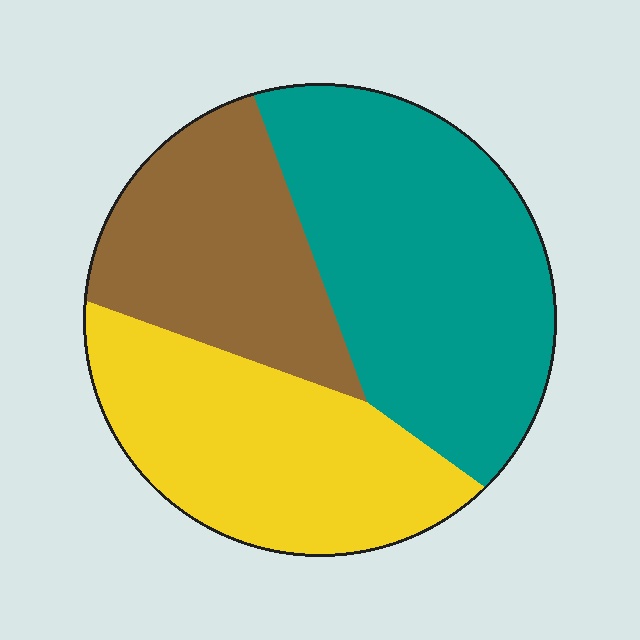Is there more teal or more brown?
Teal.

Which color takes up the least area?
Brown, at roughly 25%.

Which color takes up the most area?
Teal, at roughly 40%.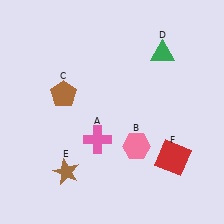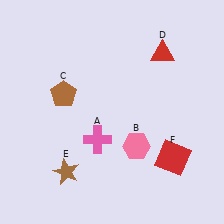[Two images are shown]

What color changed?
The triangle (D) changed from green in Image 1 to red in Image 2.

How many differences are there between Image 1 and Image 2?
There is 1 difference between the two images.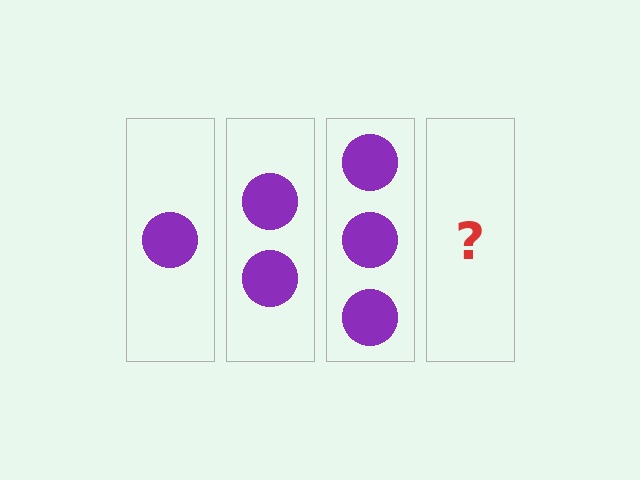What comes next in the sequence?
The next element should be 4 circles.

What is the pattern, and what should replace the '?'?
The pattern is that each step adds one more circle. The '?' should be 4 circles.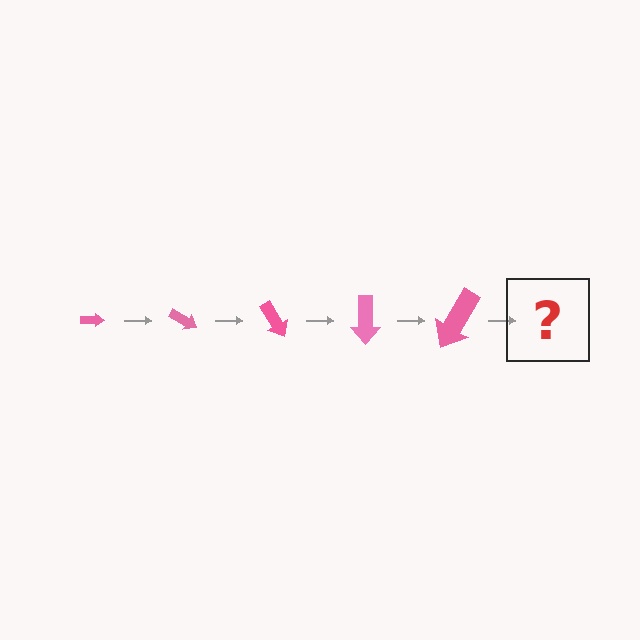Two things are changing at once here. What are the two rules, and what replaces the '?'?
The two rules are that the arrow grows larger each step and it rotates 30 degrees each step. The '?' should be an arrow, larger than the previous one and rotated 150 degrees from the start.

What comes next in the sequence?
The next element should be an arrow, larger than the previous one and rotated 150 degrees from the start.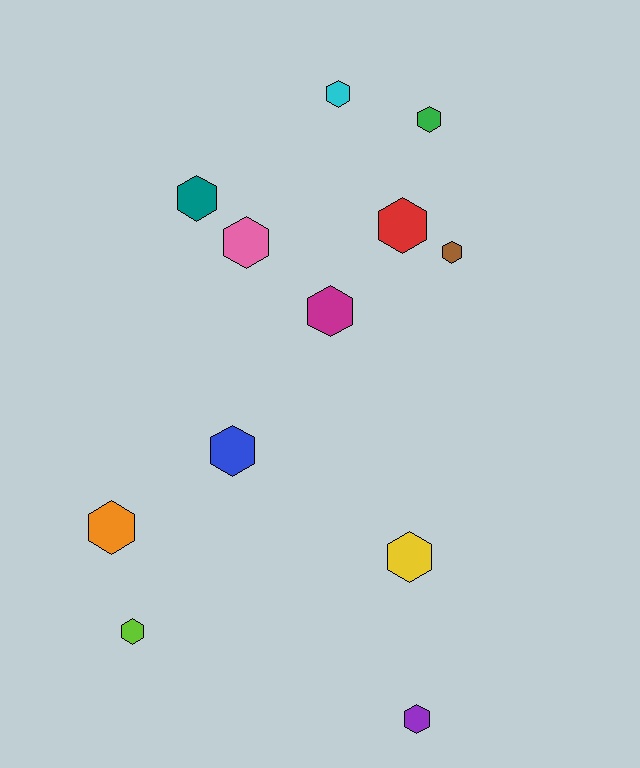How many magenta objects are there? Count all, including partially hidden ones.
There is 1 magenta object.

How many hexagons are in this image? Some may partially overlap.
There are 12 hexagons.